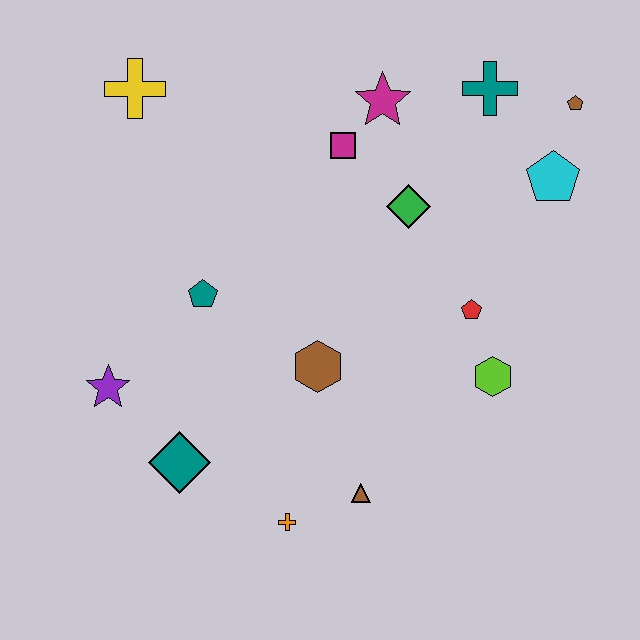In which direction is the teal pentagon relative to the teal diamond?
The teal pentagon is above the teal diamond.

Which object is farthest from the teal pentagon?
The brown pentagon is farthest from the teal pentagon.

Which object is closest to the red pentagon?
The lime hexagon is closest to the red pentagon.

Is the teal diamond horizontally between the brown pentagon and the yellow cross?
Yes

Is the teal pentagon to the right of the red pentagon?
No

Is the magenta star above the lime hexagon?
Yes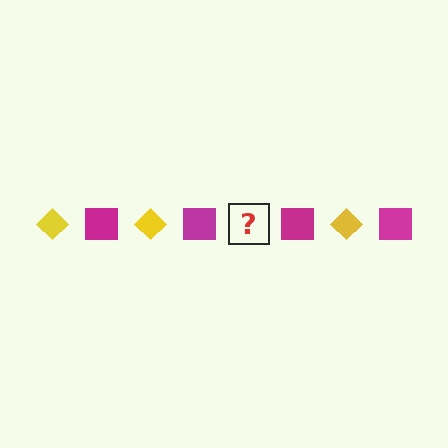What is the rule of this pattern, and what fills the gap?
The rule is that the pattern alternates between yellow diamond and magenta square. The gap should be filled with a yellow diamond.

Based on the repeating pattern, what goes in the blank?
The blank should be a yellow diamond.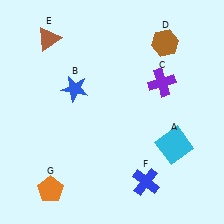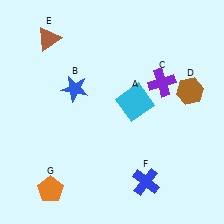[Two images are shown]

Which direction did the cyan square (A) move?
The cyan square (A) moved up.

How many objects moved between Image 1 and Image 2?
2 objects moved between the two images.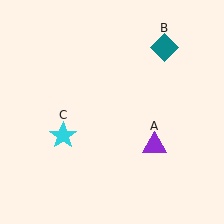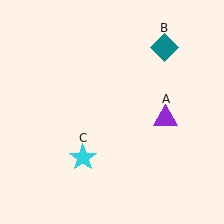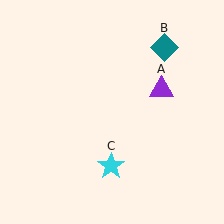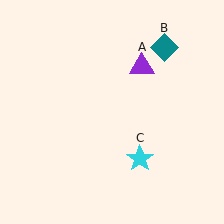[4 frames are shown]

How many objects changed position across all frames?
2 objects changed position: purple triangle (object A), cyan star (object C).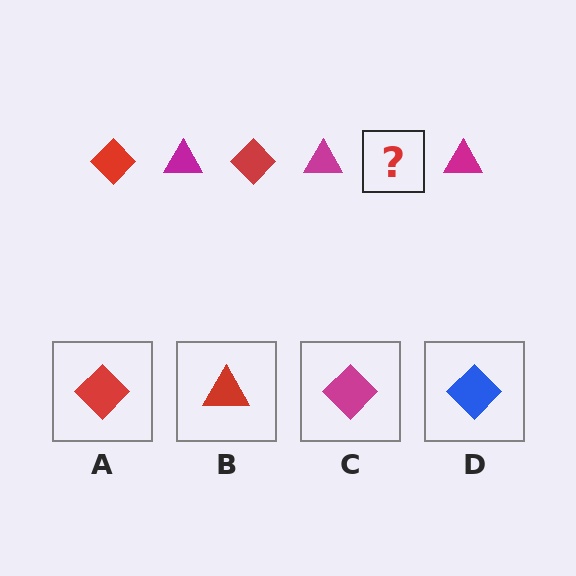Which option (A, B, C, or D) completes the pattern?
A.